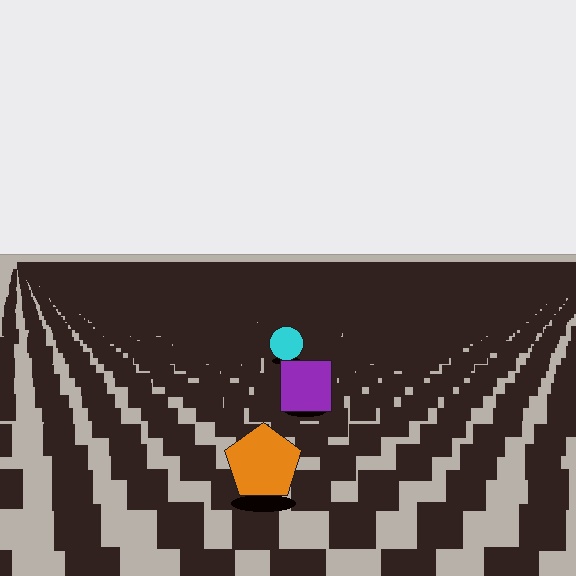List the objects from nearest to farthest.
From nearest to farthest: the orange pentagon, the purple square, the cyan circle.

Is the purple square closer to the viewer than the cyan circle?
Yes. The purple square is closer — you can tell from the texture gradient: the ground texture is coarser near it.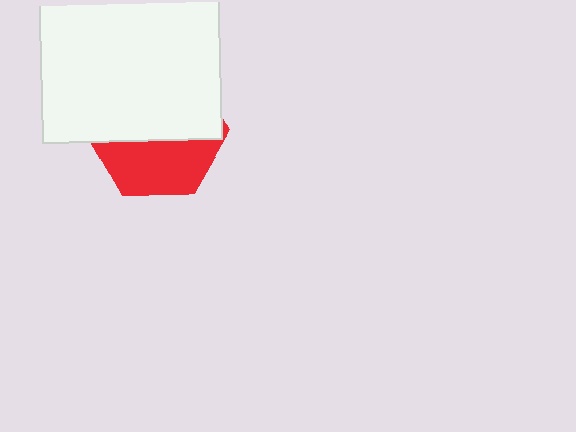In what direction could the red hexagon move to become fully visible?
The red hexagon could move down. That would shift it out from behind the white square entirely.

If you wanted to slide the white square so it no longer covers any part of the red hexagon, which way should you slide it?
Slide it up — that is the most direct way to separate the two shapes.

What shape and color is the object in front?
The object in front is a white square.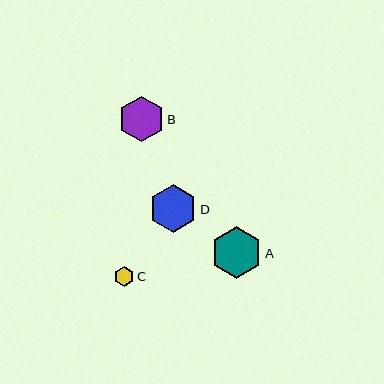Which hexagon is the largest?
Hexagon A is the largest with a size of approximately 52 pixels.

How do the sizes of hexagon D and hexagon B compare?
Hexagon D and hexagon B are approximately the same size.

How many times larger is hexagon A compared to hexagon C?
Hexagon A is approximately 2.6 times the size of hexagon C.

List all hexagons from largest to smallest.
From largest to smallest: A, D, B, C.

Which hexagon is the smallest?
Hexagon C is the smallest with a size of approximately 20 pixels.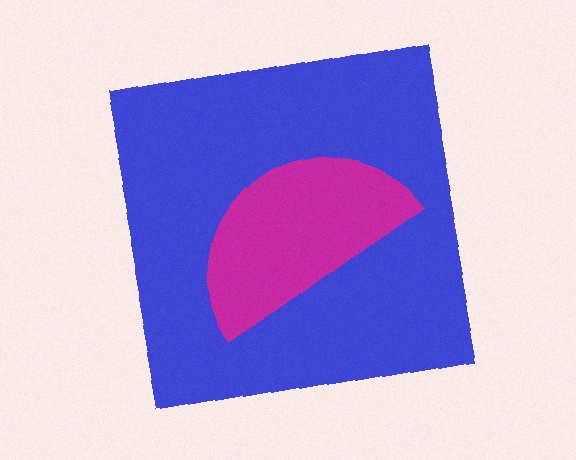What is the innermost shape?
The magenta semicircle.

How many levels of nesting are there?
2.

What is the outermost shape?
The blue square.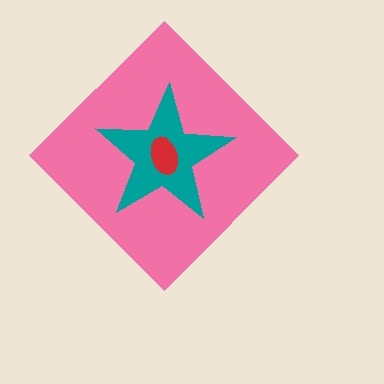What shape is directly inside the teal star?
The red ellipse.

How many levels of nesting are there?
3.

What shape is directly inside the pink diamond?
The teal star.